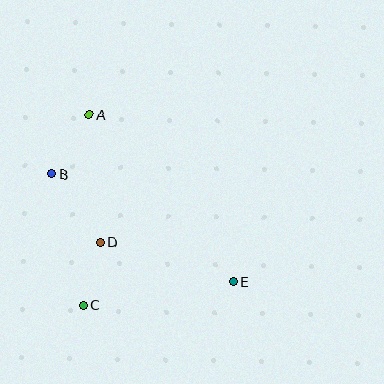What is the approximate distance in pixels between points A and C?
The distance between A and C is approximately 190 pixels.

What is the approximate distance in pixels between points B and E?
The distance between B and E is approximately 211 pixels.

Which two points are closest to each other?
Points C and D are closest to each other.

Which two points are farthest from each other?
Points A and E are farthest from each other.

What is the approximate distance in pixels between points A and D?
The distance between A and D is approximately 128 pixels.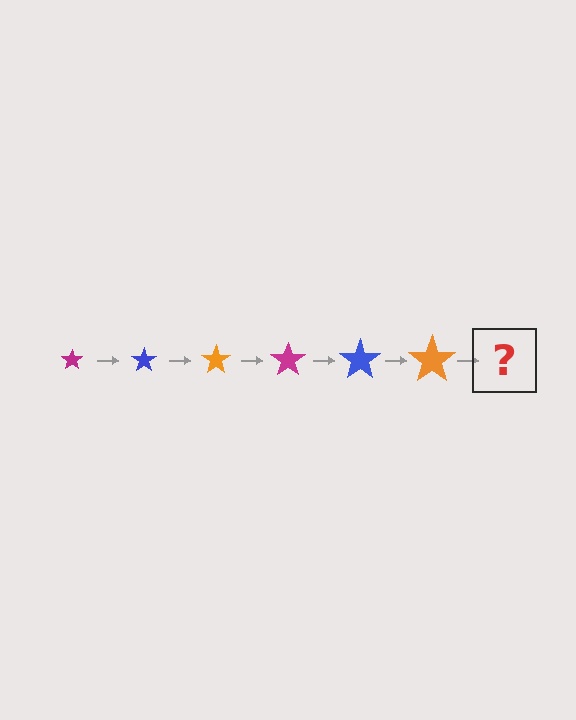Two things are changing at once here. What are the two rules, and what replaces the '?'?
The two rules are that the star grows larger each step and the color cycles through magenta, blue, and orange. The '?' should be a magenta star, larger than the previous one.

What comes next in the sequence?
The next element should be a magenta star, larger than the previous one.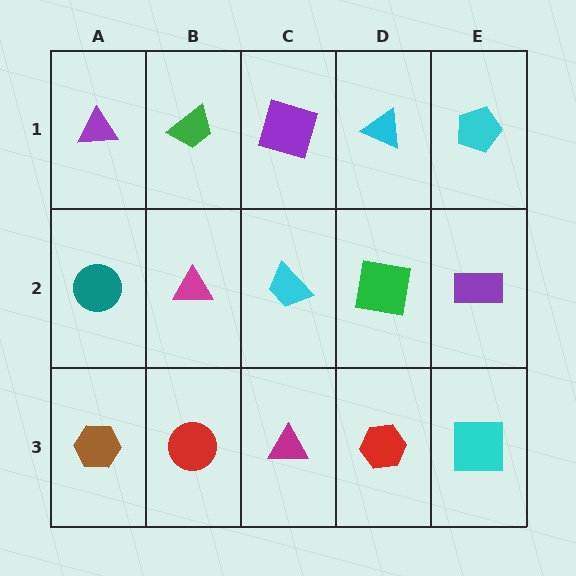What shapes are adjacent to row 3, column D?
A green square (row 2, column D), a magenta triangle (row 3, column C), a cyan square (row 3, column E).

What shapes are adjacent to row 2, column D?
A cyan triangle (row 1, column D), a red hexagon (row 3, column D), a cyan trapezoid (row 2, column C), a purple rectangle (row 2, column E).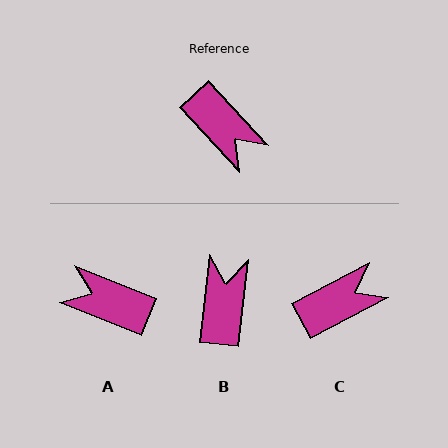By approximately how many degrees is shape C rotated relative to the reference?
Approximately 75 degrees counter-clockwise.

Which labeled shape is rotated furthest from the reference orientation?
A, about 155 degrees away.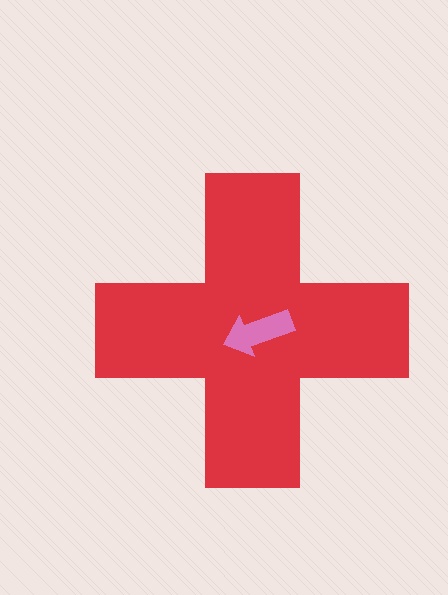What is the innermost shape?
The pink arrow.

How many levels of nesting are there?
2.